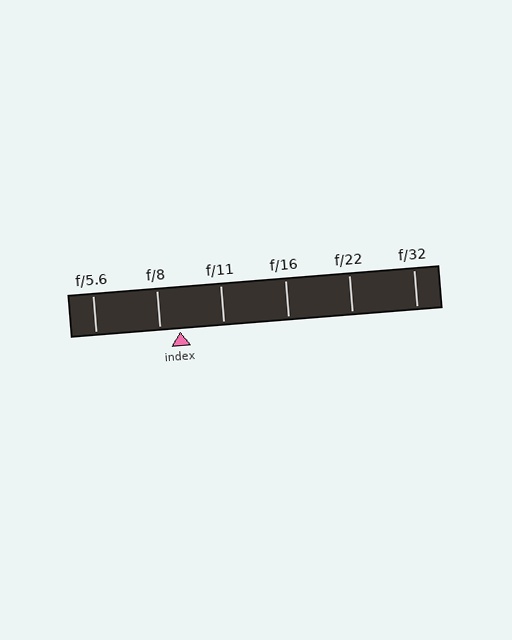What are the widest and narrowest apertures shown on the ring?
The widest aperture shown is f/5.6 and the narrowest is f/32.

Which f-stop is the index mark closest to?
The index mark is closest to f/8.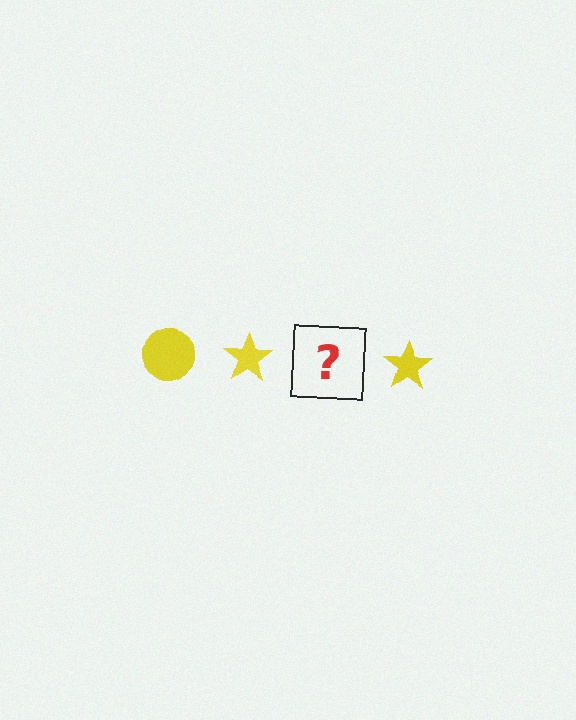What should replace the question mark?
The question mark should be replaced with a yellow circle.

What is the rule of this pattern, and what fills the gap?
The rule is that the pattern cycles through circle, star shapes in yellow. The gap should be filled with a yellow circle.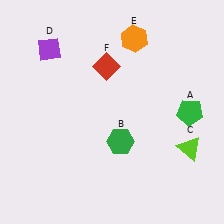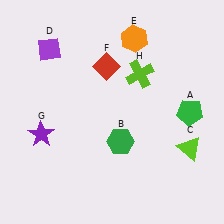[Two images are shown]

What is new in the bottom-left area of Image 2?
A purple star (G) was added in the bottom-left area of Image 2.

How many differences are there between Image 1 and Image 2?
There are 2 differences between the two images.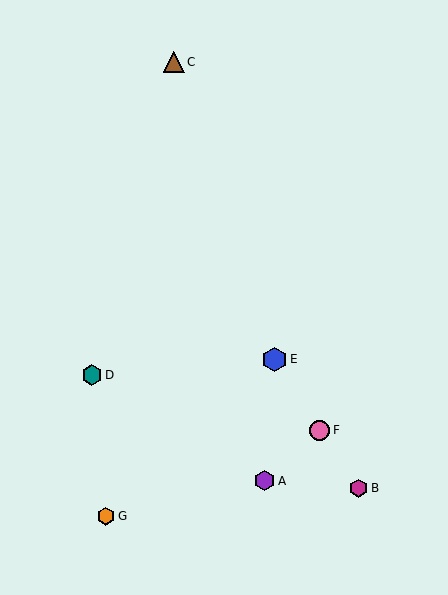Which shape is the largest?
The blue hexagon (labeled E) is the largest.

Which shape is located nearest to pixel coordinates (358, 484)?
The magenta hexagon (labeled B) at (359, 488) is nearest to that location.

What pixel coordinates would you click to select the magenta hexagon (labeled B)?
Click at (359, 488) to select the magenta hexagon B.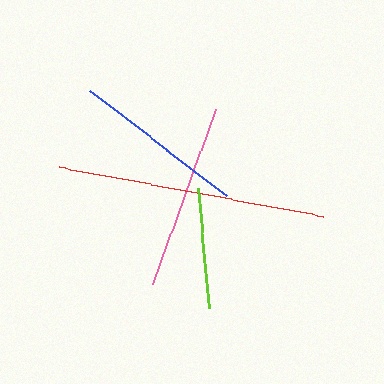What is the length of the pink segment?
The pink segment is approximately 185 pixels long.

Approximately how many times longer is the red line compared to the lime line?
The red line is approximately 2.2 times the length of the lime line.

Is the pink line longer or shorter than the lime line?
The pink line is longer than the lime line.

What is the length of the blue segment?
The blue segment is approximately 172 pixels long.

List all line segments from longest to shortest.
From longest to shortest: red, pink, blue, lime.